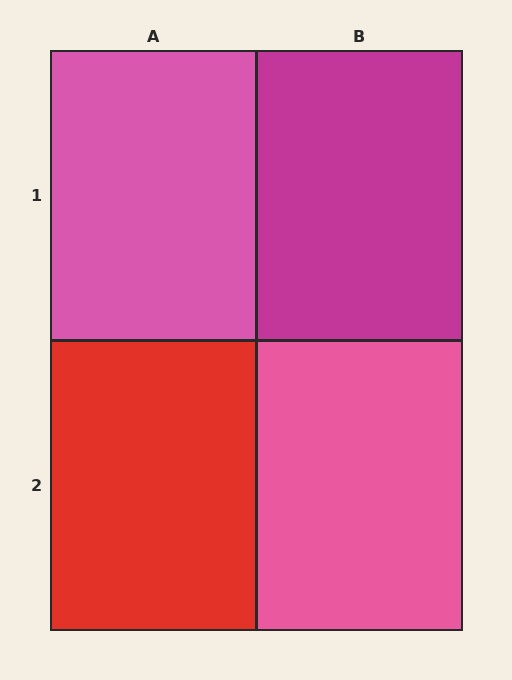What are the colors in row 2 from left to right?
Red, pink.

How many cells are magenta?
1 cell is magenta.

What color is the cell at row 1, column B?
Magenta.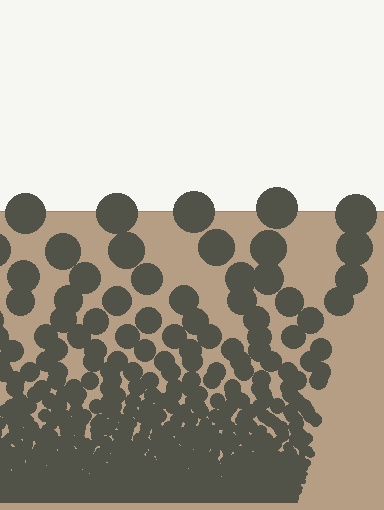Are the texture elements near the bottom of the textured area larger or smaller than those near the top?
Smaller. The gradient is inverted — elements near the bottom are smaller and denser.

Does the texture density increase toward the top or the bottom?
Density increases toward the bottom.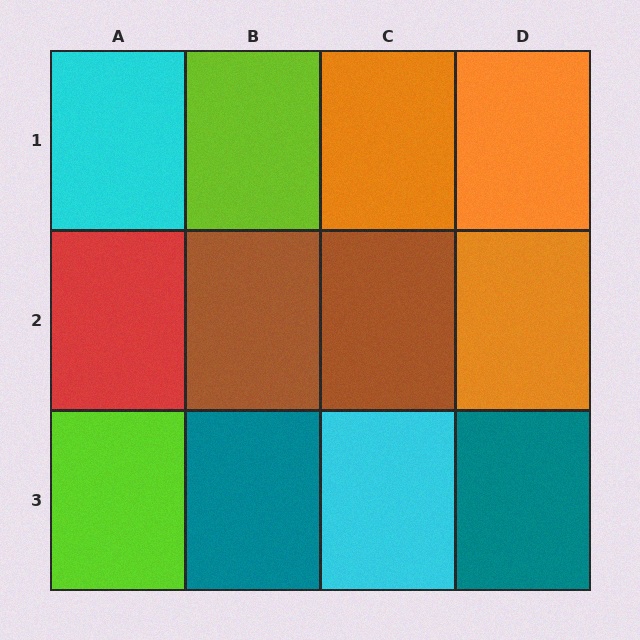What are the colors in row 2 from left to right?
Red, brown, brown, orange.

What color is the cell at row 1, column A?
Cyan.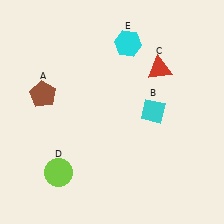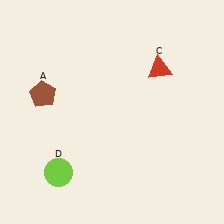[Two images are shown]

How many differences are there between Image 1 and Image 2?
There are 2 differences between the two images.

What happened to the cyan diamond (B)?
The cyan diamond (B) was removed in Image 2. It was in the top-right area of Image 1.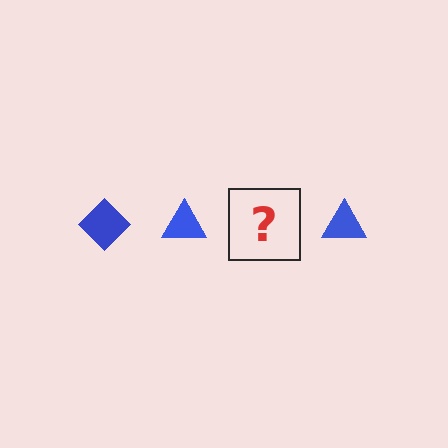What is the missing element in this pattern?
The missing element is a blue diamond.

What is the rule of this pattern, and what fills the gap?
The rule is that the pattern cycles through diamond, triangle shapes in blue. The gap should be filled with a blue diamond.